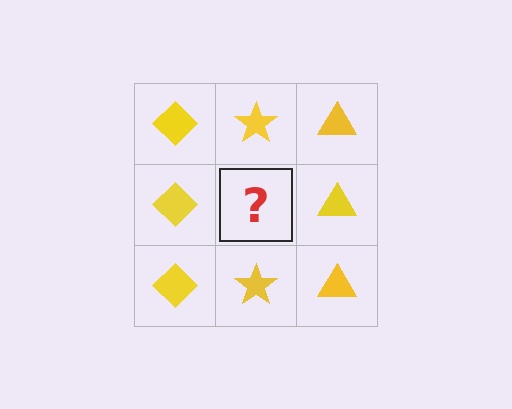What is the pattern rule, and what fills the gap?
The rule is that each column has a consistent shape. The gap should be filled with a yellow star.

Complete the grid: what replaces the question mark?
The question mark should be replaced with a yellow star.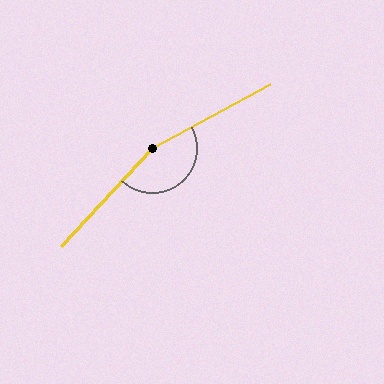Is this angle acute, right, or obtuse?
It is obtuse.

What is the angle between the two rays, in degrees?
Approximately 162 degrees.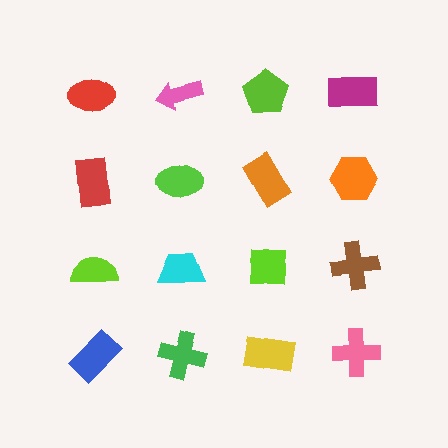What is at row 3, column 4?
A brown cross.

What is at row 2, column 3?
An orange rectangle.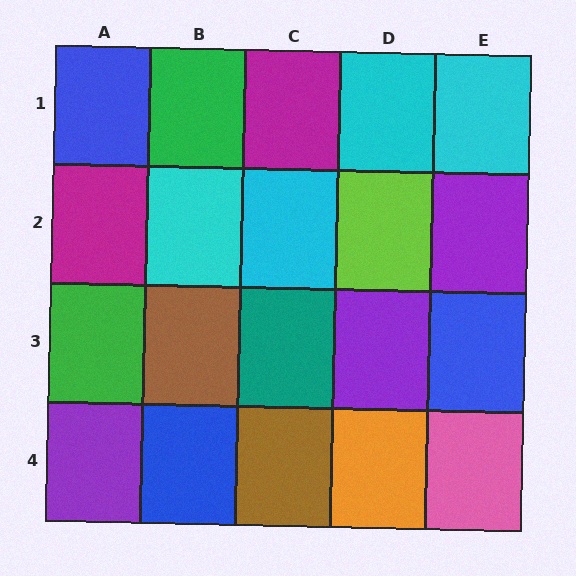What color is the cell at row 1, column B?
Green.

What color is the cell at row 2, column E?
Purple.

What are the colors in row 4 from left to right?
Purple, blue, brown, orange, pink.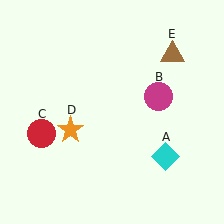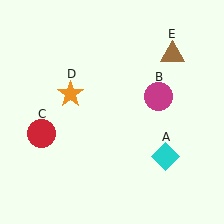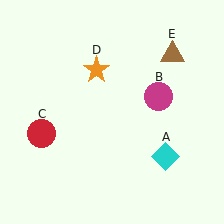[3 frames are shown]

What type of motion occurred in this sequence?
The orange star (object D) rotated clockwise around the center of the scene.